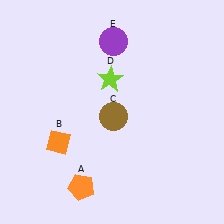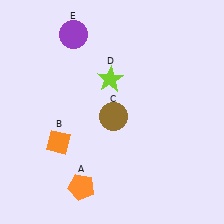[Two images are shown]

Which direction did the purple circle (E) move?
The purple circle (E) moved left.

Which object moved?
The purple circle (E) moved left.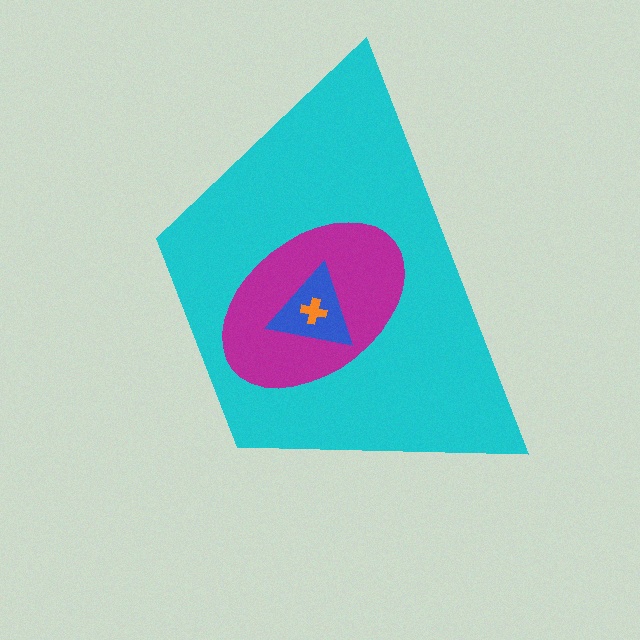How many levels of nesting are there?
4.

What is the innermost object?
The orange cross.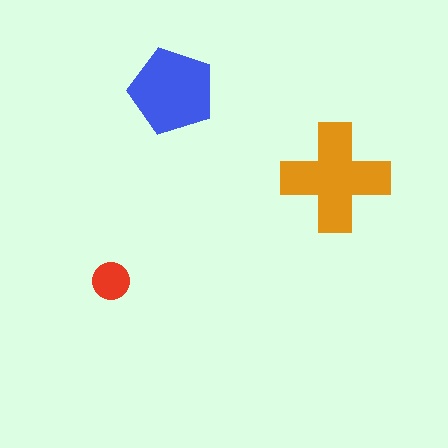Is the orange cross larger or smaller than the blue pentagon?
Larger.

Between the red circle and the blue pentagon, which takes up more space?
The blue pentagon.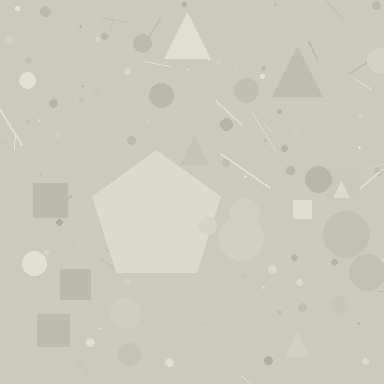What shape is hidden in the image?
A pentagon is hidden in the image.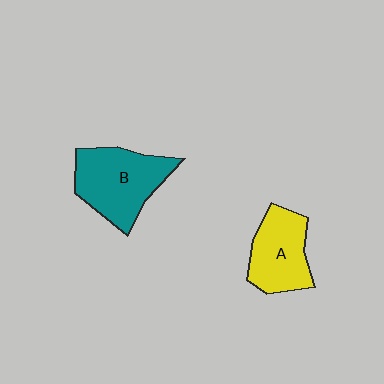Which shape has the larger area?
Shape B (teal).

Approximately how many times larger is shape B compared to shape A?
Approximately 1.3 times.